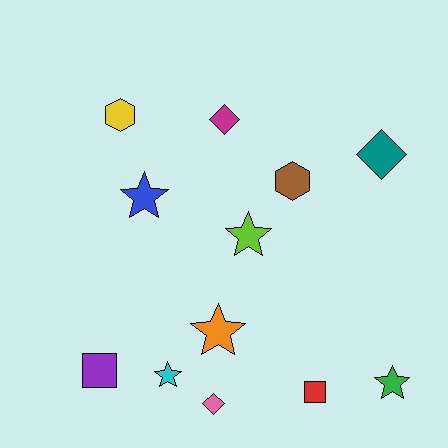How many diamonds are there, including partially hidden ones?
There are 3 diamonds.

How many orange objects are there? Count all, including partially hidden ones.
There is 1 orange object.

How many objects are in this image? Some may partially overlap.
There are 12 objects.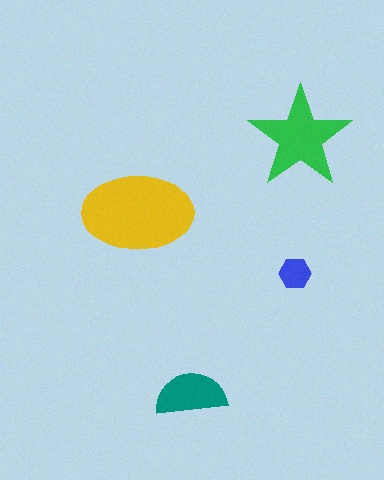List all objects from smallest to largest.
The blue hexagon, the teal semicircle, the green star, the yellow ellipse.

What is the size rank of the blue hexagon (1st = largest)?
4th.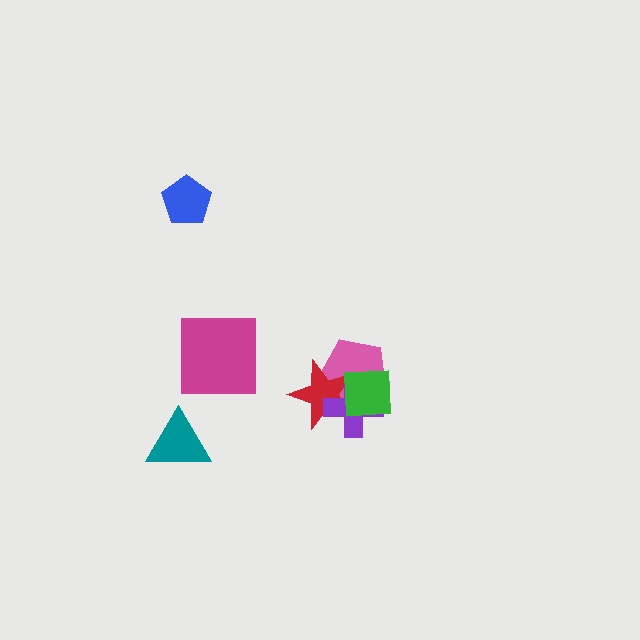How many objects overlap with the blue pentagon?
0 objects overlap with the blue pentagon.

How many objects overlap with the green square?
3 objects overlap with the green square.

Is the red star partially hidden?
Yes, it is partially covered by another shape.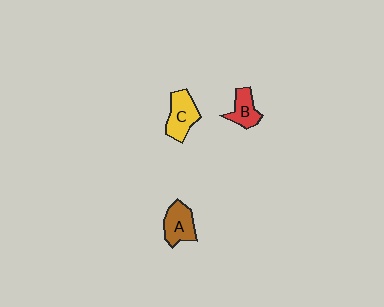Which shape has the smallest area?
Shape B (red).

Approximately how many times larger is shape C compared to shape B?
Approximately 1.4 times.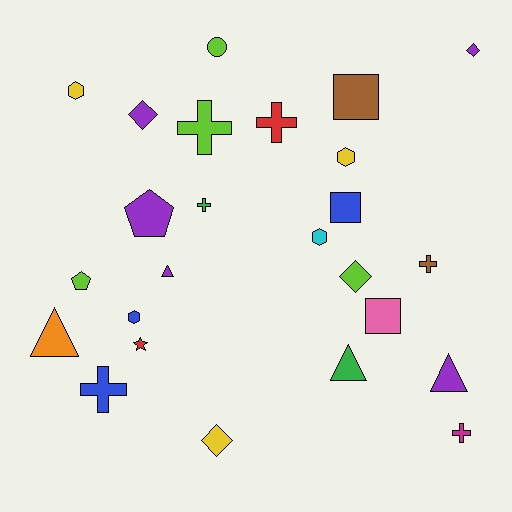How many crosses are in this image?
There are 6 crosses.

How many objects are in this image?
There are 25 objects.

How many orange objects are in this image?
There is 1 orange object.